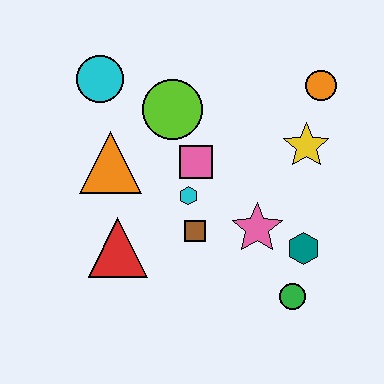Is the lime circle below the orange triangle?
No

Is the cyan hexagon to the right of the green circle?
No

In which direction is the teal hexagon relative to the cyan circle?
The teal hexagon is to the right of the cyan circle.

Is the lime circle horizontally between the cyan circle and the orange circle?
Yes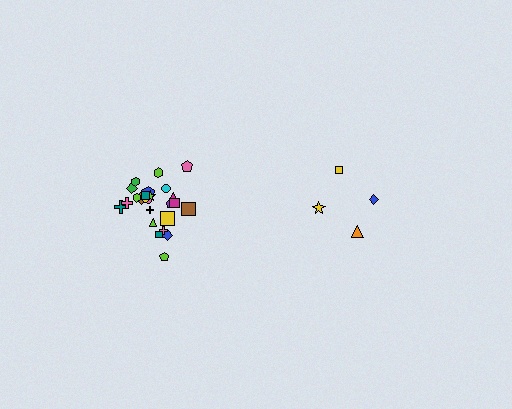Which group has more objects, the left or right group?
The left group.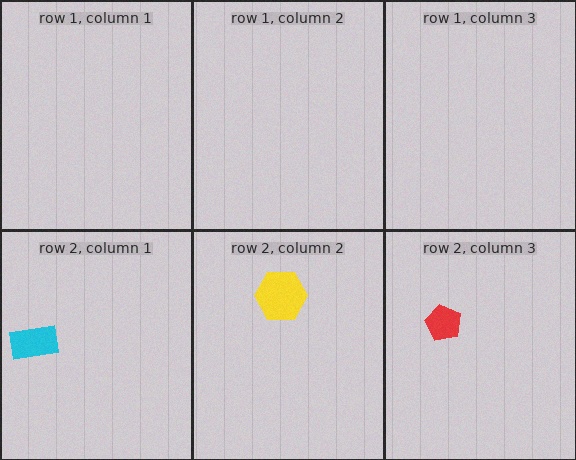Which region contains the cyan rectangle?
The row 2, column 1 region.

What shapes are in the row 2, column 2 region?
The yellow hexagon.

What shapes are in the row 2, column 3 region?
The red pentagon.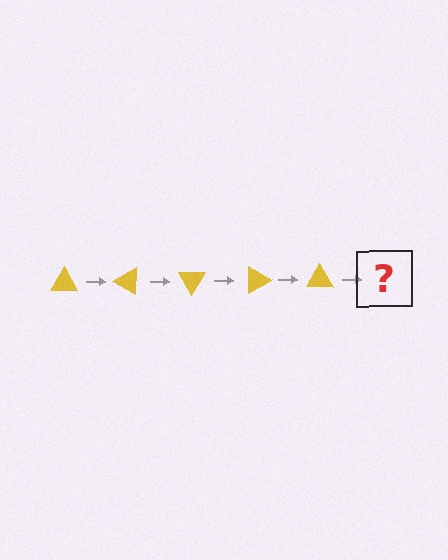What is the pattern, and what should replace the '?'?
The pattern is that the triangle rotates 30 degrees each step. The '?' should be a yellow triangle rotated 150 degrees.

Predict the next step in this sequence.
The next step is a yellow triangle rotated 150 degrees.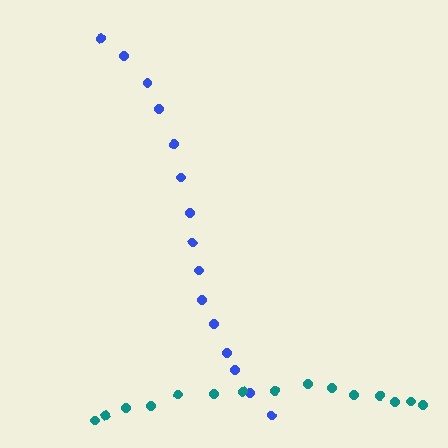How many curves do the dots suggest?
There are 2 distinct paths.